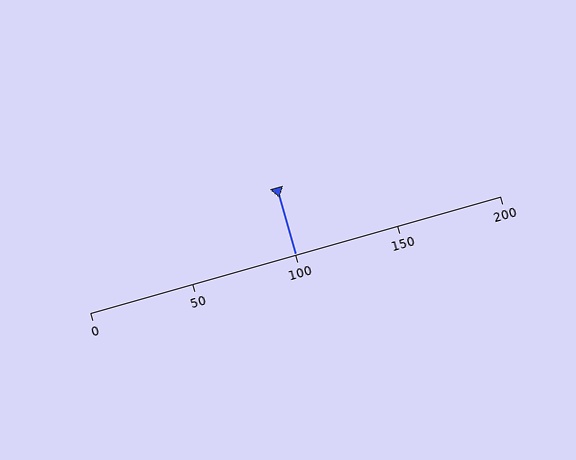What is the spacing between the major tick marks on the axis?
The major ticks are spaced 50 apart.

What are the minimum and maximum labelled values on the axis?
The axis runs from 0 to 200.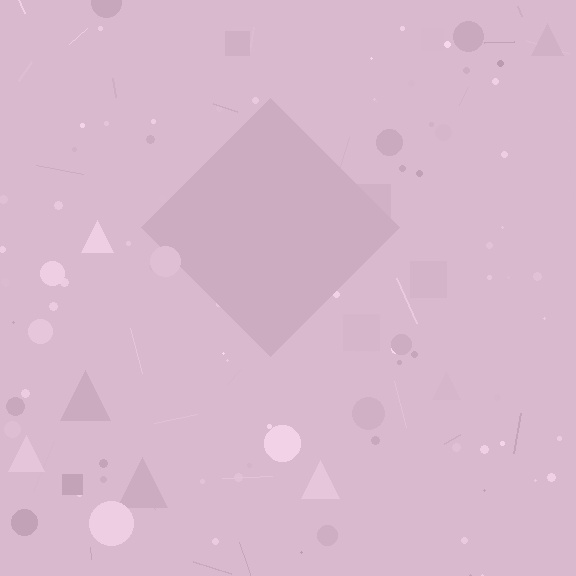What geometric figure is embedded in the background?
A diamond is embedded in the background.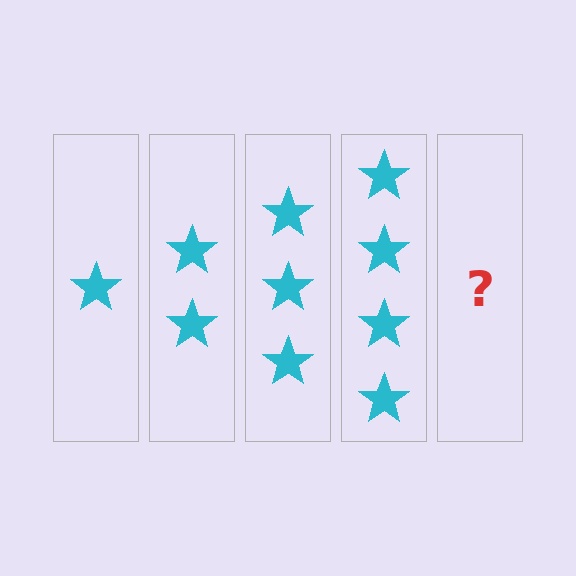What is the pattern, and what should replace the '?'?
The pattern is that each step adds one more star. The '?' should be 5 stars.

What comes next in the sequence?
The next element should be 5 stars.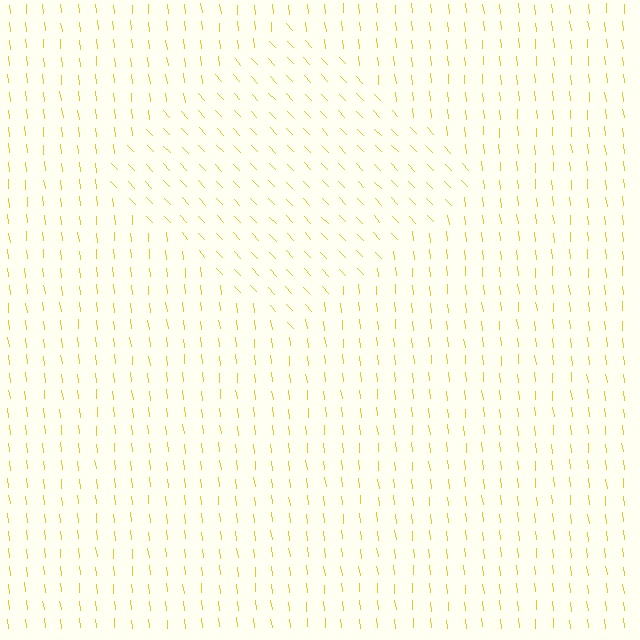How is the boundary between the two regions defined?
The boundary is defined purely by a change in line orientation (approximately 37 degrees difference). All lines are the same color and thickness.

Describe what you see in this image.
The image is filled with small yellow line segments. A diamond region in the image has lines oriented differently from the surrounding lines, creating a visible texture boundary.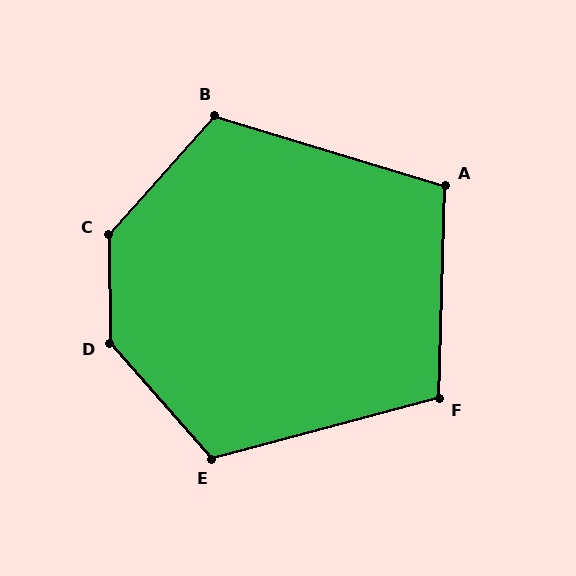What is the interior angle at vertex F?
Approximately 107 degrees (obtuse).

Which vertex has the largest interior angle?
D, at approximately 139 degrees.